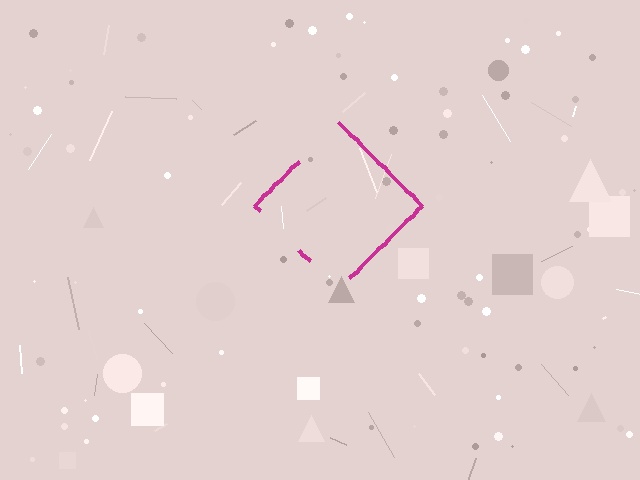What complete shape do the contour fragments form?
The contour fragments form a diamond.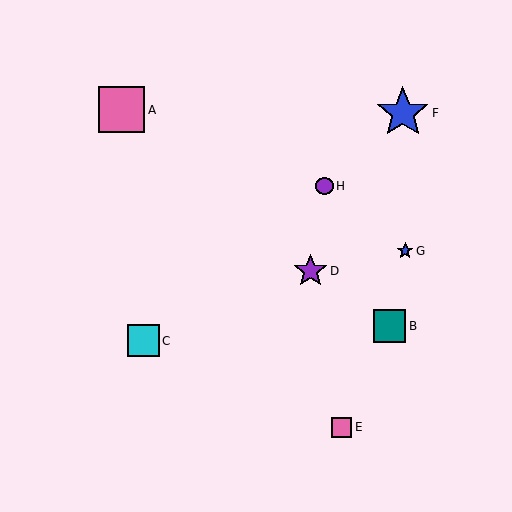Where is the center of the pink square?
The center of the pink square is at (342, 427).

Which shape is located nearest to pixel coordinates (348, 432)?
The pink square (labeled E) at (342, 427) is nearest to that location.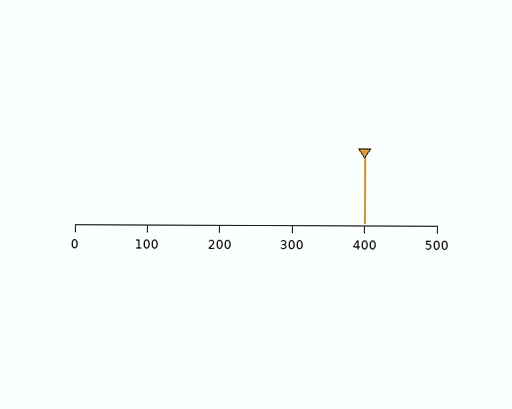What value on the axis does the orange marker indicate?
The marker indicates approximately 400.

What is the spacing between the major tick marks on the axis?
The major ticks are spaced 100 apart.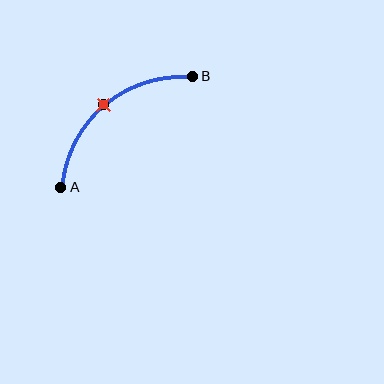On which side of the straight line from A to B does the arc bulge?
The arc bulges above and to the left of the straight line connecting A and B.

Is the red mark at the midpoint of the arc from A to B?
Yes. The red mark lies on the arc at equal arc-length from both A and B — it is the arc midpoint.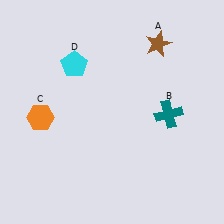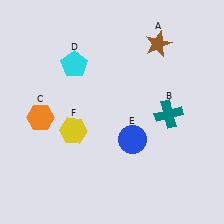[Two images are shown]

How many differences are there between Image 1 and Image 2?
There are 2 differences between the two images.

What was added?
A blue circle (E), a yellow hexagon (F) were added in Image 2.